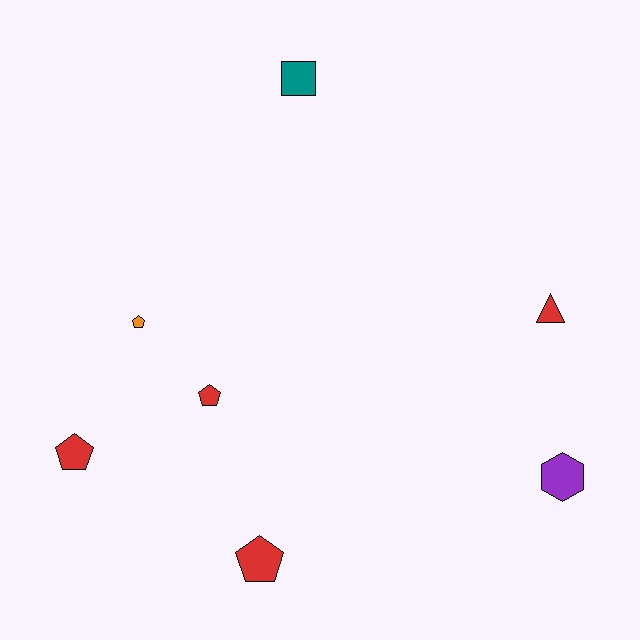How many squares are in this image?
There is 1 square.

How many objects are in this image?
There are 7 objects.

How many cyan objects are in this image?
There are no cyan objects.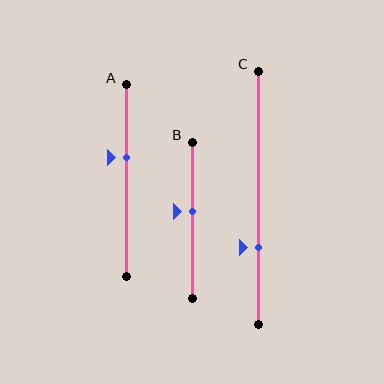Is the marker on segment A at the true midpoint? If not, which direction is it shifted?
No, the marker on segment A is shifted upward by about 12% of the segment length.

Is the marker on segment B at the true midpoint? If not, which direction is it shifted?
No, the marker on segment B is shifted upward by about 6% of the segment length.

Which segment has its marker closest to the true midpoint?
Segment B has its marker closest to the true midpoint.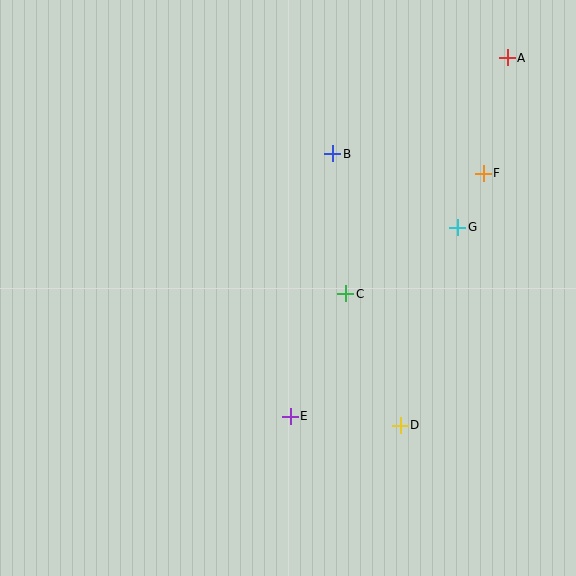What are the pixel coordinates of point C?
Point C is at (346, 294).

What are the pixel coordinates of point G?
Point G is at (458, 227).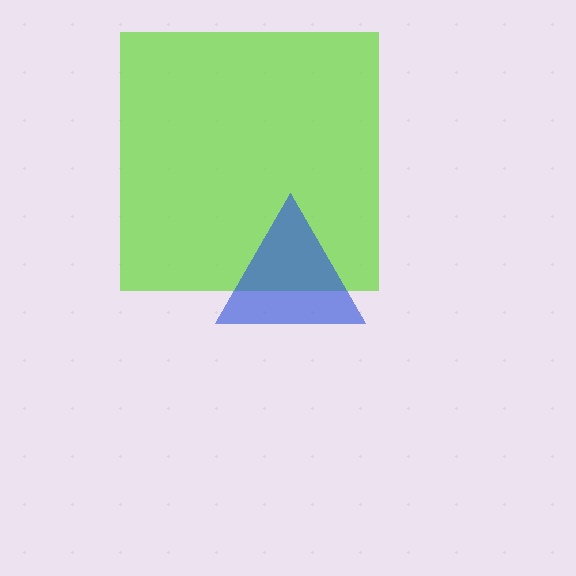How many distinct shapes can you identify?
There are 2 distinct shapes: a lime square, a blue triangle.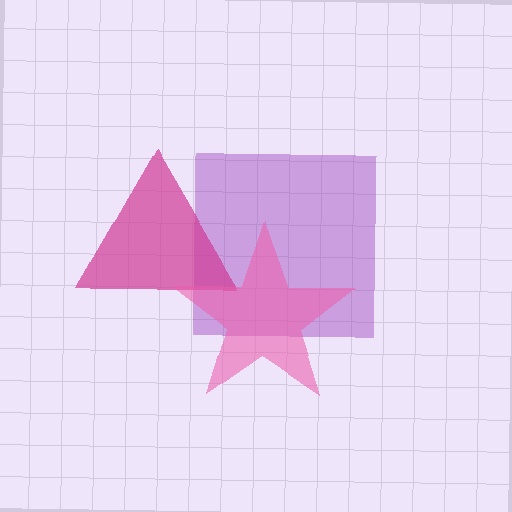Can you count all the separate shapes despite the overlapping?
Yes, there are 3 separate shapes.